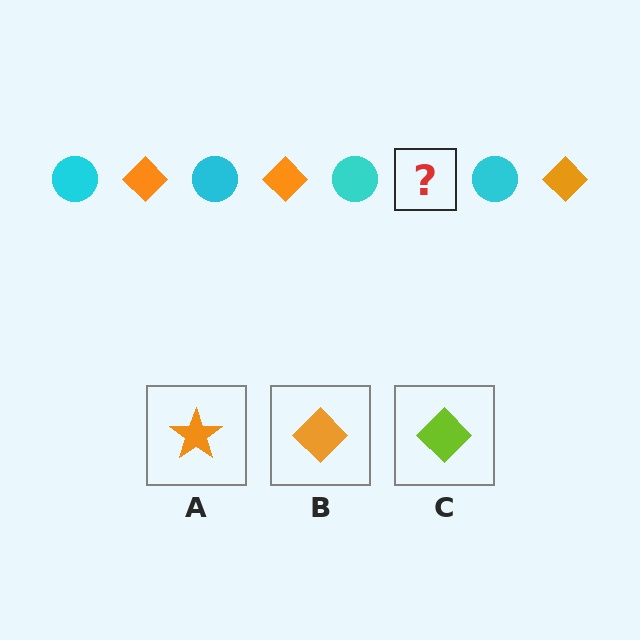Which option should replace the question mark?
Option B.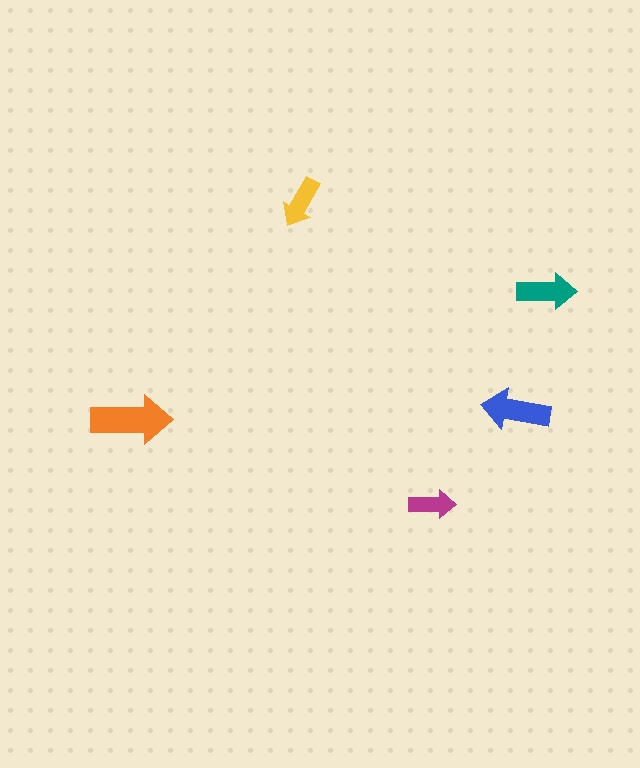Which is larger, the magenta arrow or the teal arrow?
The teal one.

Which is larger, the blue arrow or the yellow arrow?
The blue one.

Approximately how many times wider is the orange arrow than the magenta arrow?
About 1.5 times wider.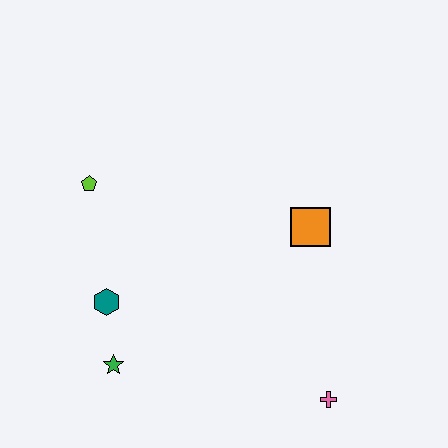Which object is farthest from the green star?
The orange square is farthest from the green star.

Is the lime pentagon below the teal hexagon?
No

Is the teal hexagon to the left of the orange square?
Yes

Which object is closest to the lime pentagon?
The teal hexagon is closest to the lime pentagon.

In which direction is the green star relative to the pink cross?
The green star is to the left of the pink cross.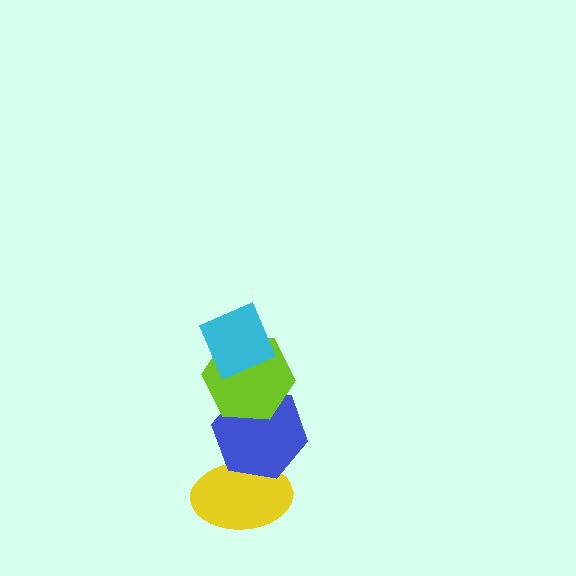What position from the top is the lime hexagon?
The lime hexagon is 2nd from the top.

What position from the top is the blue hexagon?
The blue hexagon is 3rd from the top.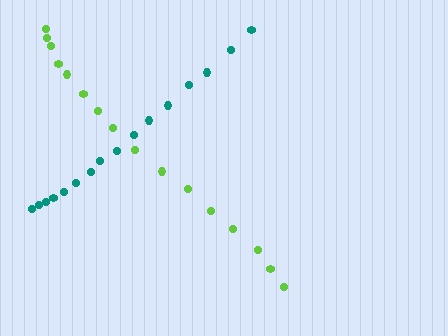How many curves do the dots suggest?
There are 2 distinct paths.